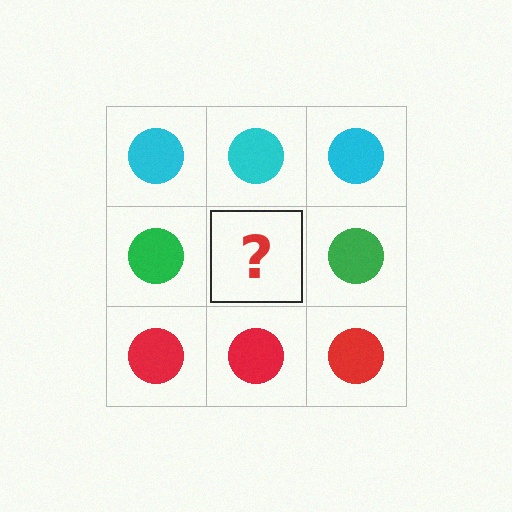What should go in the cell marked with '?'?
The missing cell should contain a green circle.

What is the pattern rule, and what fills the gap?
The rule is that each row has a consistent color. The gap should be filled with a green circle.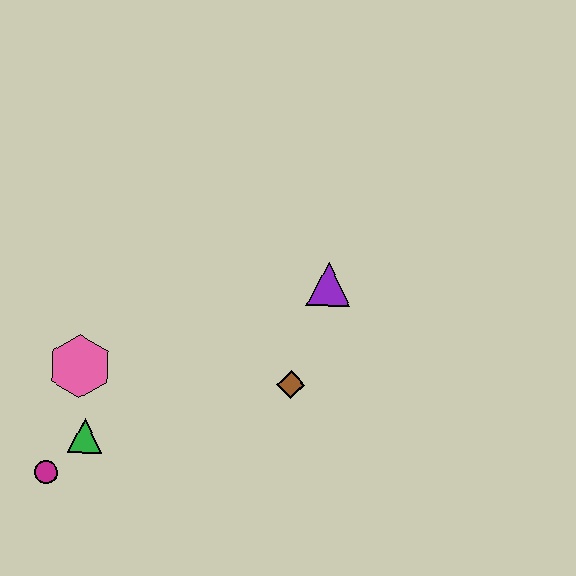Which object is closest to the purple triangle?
The brown diamond is closest to the purple triangle.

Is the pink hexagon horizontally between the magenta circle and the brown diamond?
Yes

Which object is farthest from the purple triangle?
The magenta circle is farthest from the purple triangle.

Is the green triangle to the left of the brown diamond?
Yes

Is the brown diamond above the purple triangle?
No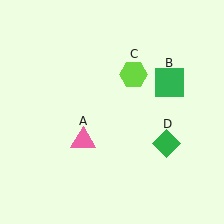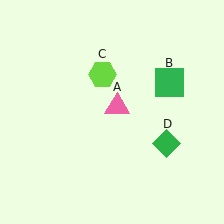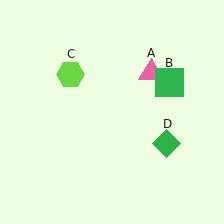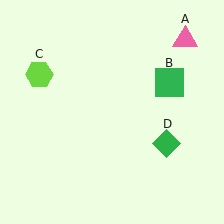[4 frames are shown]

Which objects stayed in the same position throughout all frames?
Green square (object B) and green diamond (object D) remained stationary.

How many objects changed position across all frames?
2 objects changed position: pink triangle (object A), lime hexagon (object C).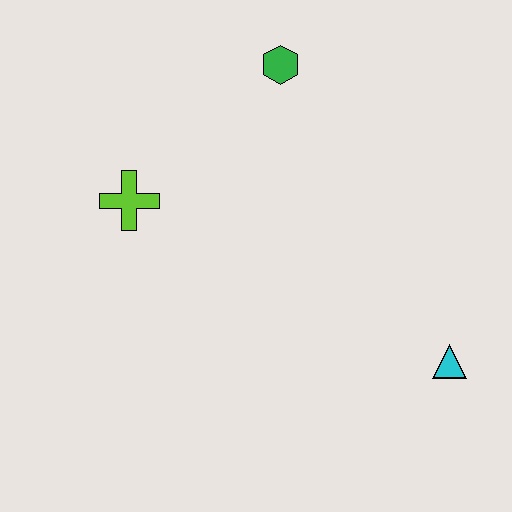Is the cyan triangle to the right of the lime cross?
Yes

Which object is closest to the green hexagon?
The lime cross is closest to the green hexagon.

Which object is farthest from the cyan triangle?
The lime cross is farthest from the cyan triangle.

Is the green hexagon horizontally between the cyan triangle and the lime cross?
Yes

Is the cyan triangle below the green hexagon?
Yes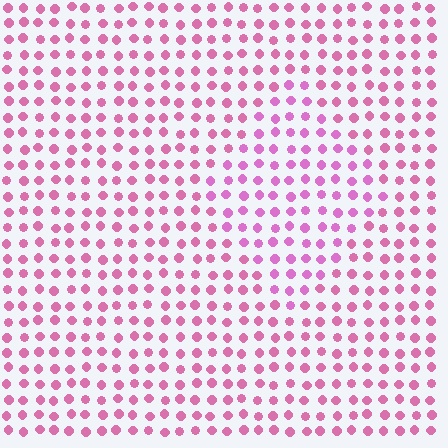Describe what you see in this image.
The image is filled with small pink elements in a uniform arrangement. A diamond-shaped region is visible where the elements are tinted to a slightly different hue, forming a subtle color boundary.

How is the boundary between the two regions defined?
The boundary is defined purely by a slight shift in hue (about 19 degrees). Spacing, size, and orientation are identical on both sides.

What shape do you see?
I see a diamond.